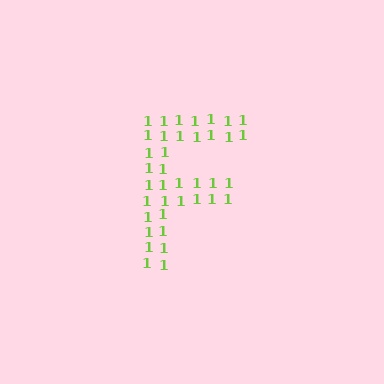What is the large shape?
The large shape is the letter F.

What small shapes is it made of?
It is made of small digit 1's.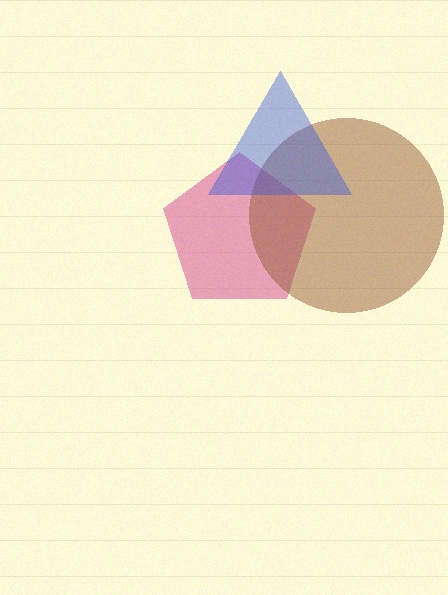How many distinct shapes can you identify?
There are 3 distinct shapes: a pink pentagon, a brown circle, a blue triangle.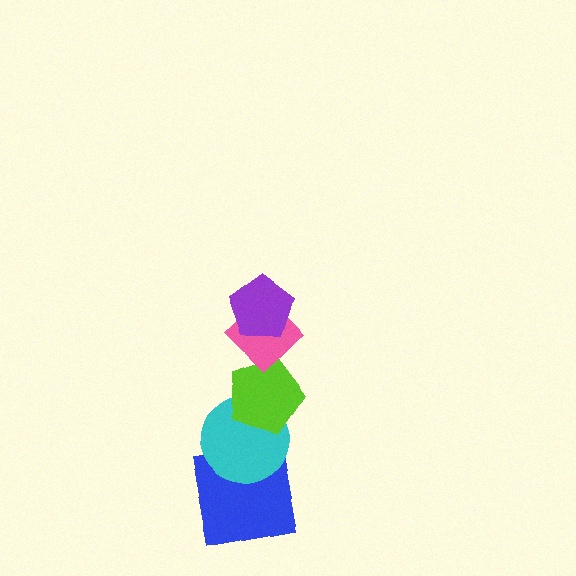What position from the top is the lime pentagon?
The lime pentagon is 3rd from the top.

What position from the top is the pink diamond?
The pink diamond is 2nd from the top.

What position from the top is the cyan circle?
The cyan circle is 4th from the top.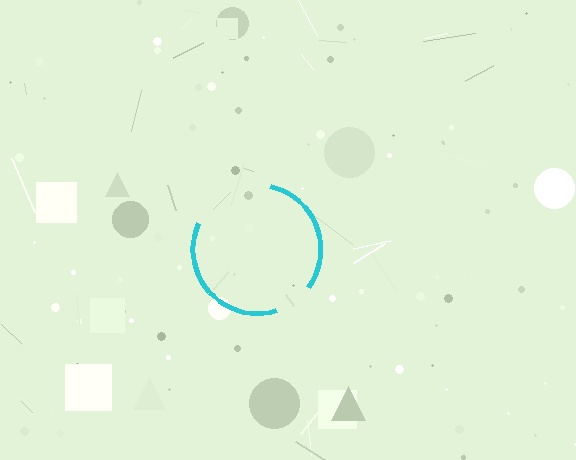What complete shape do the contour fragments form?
The contour fragments form a circle.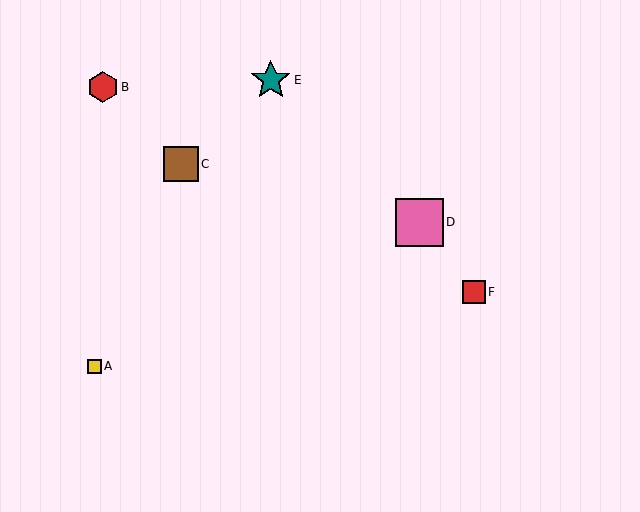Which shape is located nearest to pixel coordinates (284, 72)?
The teal star (labeled E) at (271, 80) is nearest to that location.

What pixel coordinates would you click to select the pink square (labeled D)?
Click at (419, 222) to select the pink square D.